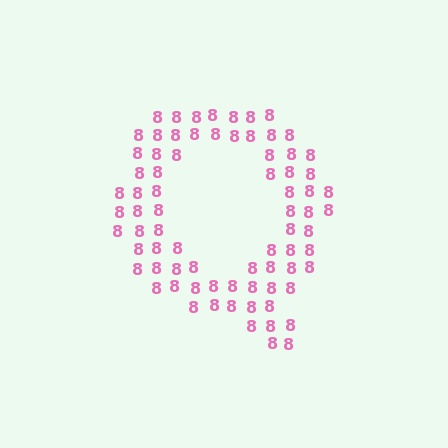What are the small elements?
The small elements are digit 8's.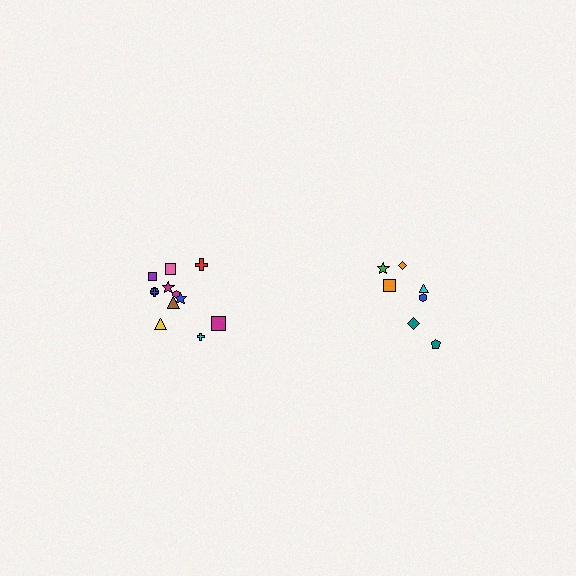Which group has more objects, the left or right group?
The left group.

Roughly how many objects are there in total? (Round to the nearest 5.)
Roughly 20 objects in total.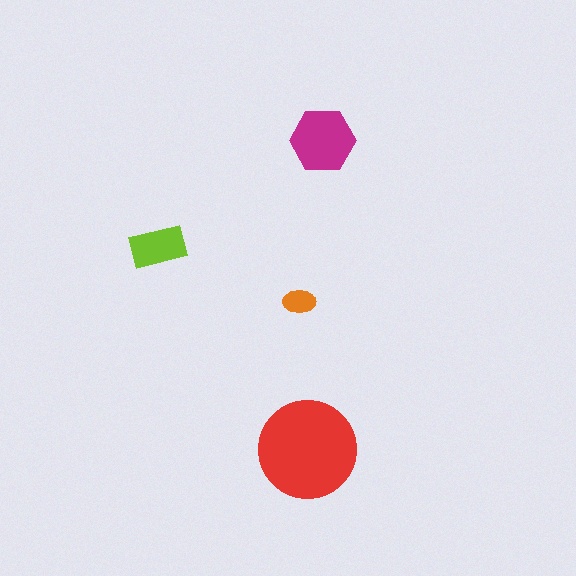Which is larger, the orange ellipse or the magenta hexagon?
The magenta hexagon.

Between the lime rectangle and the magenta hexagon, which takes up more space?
The magenta hexagon.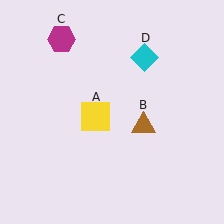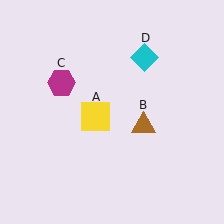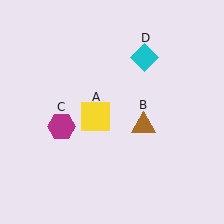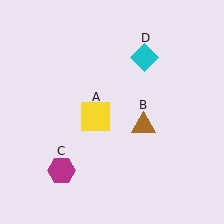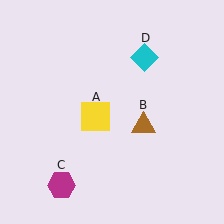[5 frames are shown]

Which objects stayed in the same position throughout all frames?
Yellow square (object A) and brown triangle (object B) and cyan diamond (object D) remained stationary.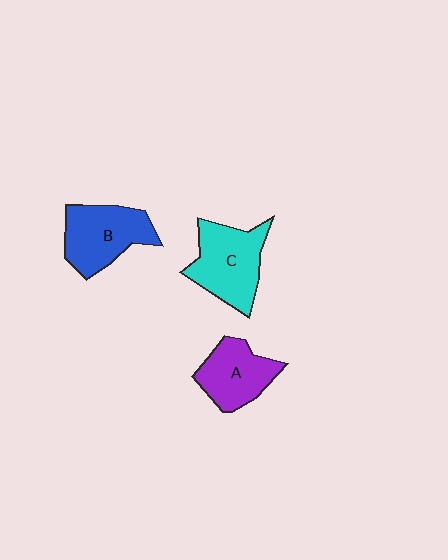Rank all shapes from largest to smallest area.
From largest to smallest: C (cyan), B (blue), A (purple).